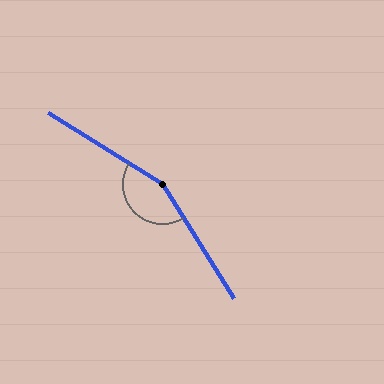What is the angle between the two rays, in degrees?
Approximately 154 degrees.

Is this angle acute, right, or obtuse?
It is obtuse.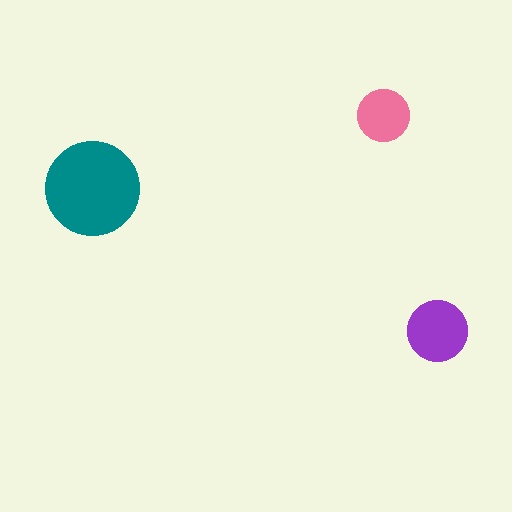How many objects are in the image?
There are 3 objects in the image.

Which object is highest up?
The pink circle is topmost.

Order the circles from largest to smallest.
the teal one, the purple one, the pink one.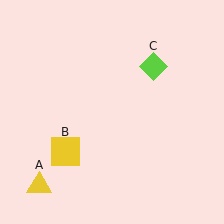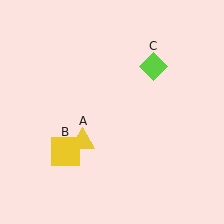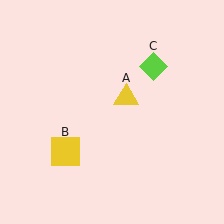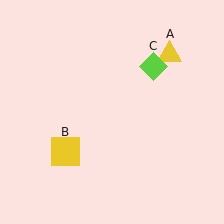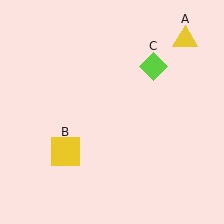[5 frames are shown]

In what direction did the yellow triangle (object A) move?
The yellow triangle (object A) moved up and to the right.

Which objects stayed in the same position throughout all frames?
Yellow square (object B) and lime diamond (object C) remained stationary.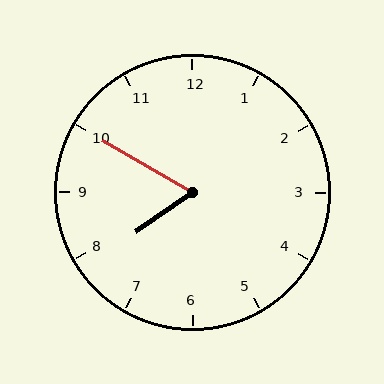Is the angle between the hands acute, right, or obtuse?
It is acute.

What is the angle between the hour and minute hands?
Approximately 65 degrees.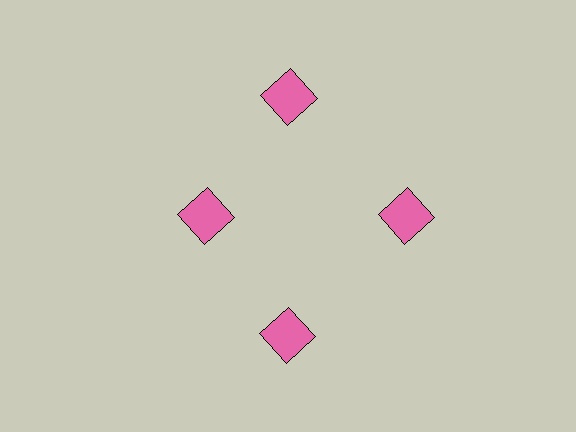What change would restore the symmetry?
The symmetry would be restored by moving it outward, back onto the ring so that all 4 squares sit at equal angles and equal distance from the center.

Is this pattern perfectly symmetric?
No. The 4 pink squares are arranged in a ring, but one element near the 9 o'clock position is pulled inward toward the center, breaking the 4-fold rotational symmetry.